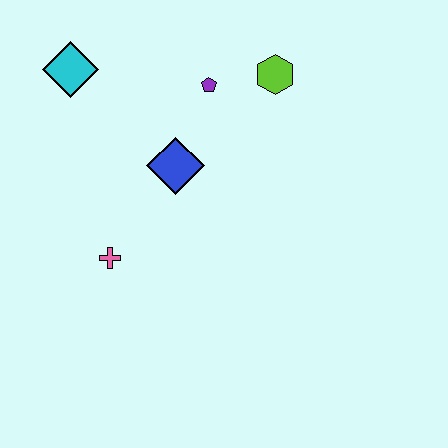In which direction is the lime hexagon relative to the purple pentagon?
The lime hexagon is to the right of the purple pentagon.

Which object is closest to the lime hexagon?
The purple pentagon is closest to the lime hexagon.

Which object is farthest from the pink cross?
The lime hexagon is farthest from the pink cross.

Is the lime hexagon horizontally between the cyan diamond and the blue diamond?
No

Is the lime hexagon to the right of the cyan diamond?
Yes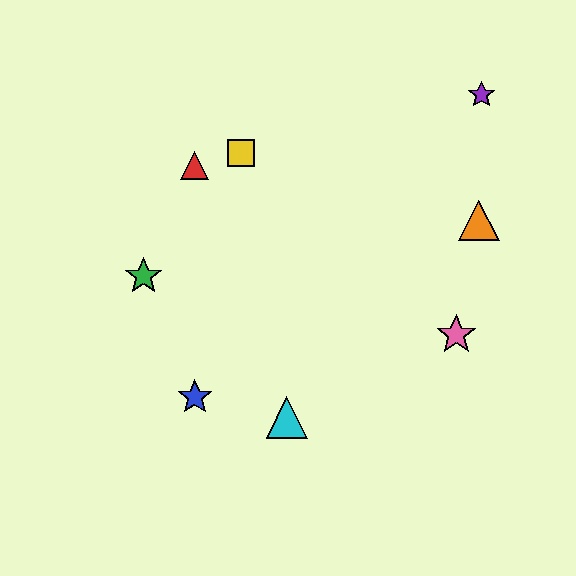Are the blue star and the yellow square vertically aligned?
No, the blue star is at x≈195 and the yellow square is at x≈241.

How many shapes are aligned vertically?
2 shapes (the red triangle, the blue star) are aligned vertically.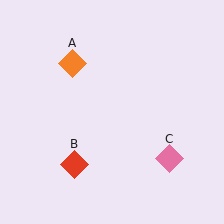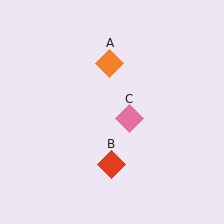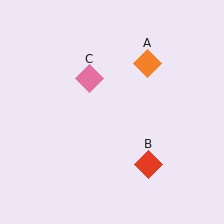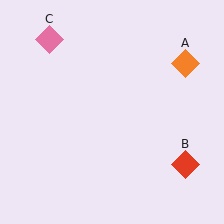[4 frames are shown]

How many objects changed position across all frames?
3 objects changed position: orange diamond (object A), red diamond (object B), pink diamond (object C).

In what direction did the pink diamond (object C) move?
The pink diamond (object C) moved up and to the left.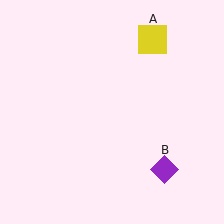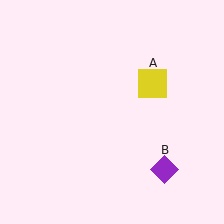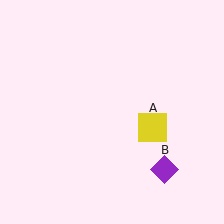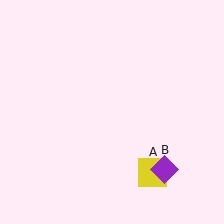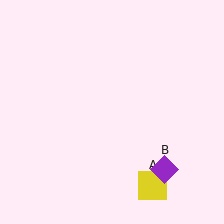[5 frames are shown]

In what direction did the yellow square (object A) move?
The yellow square (object A) moved down.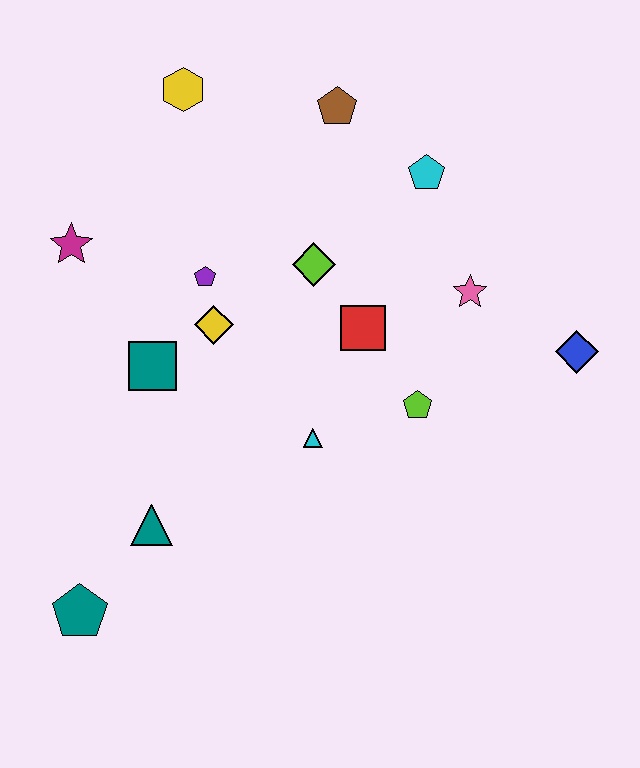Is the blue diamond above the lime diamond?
No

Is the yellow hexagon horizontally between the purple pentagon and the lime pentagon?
No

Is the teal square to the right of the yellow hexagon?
No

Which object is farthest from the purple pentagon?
The blue diamond is farthest from the purple pentagon.